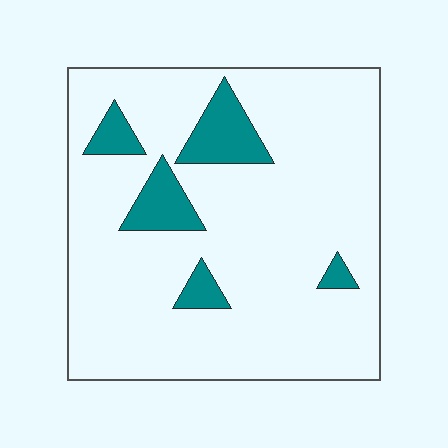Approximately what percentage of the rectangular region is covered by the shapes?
Approximately 10%.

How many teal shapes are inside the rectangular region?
5.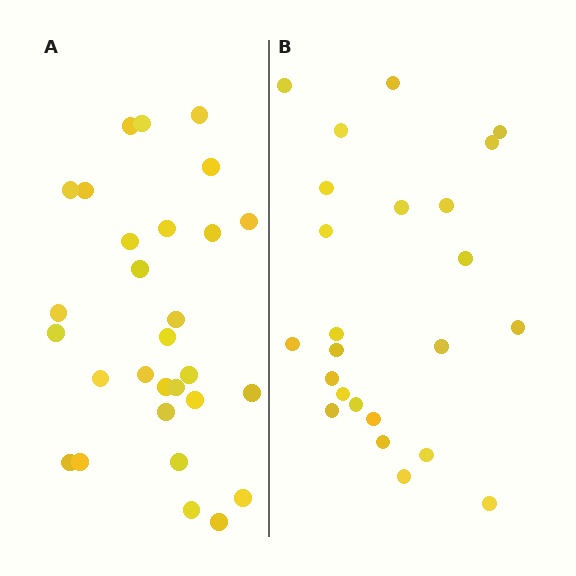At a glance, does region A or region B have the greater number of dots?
Region A (the left region) has more dots.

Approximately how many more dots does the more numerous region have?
Region A has about 5 more dots than region B.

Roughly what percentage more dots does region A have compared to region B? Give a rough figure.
About 20% more.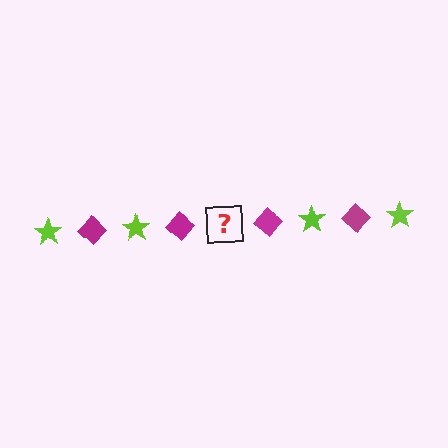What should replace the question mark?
The question mark should be replaced with a lime star.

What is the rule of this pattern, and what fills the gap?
The rule is that the pattern alternates between lime star and magenta diamond. The gap should be filled with a lime star.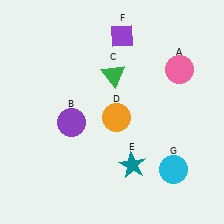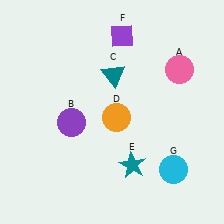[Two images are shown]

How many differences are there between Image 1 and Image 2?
There is 1 difference between the two images.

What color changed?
The triangle (C) changed from green in Image 1 to teal in Image 2.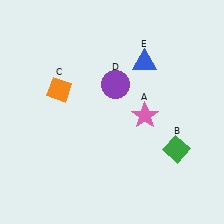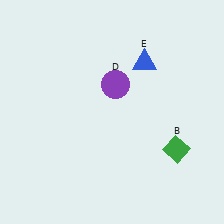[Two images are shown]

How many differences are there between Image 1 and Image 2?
There are 2 differences between the two images.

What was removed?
The pink star (A), the orange diamond (C) were removed in Image 2.